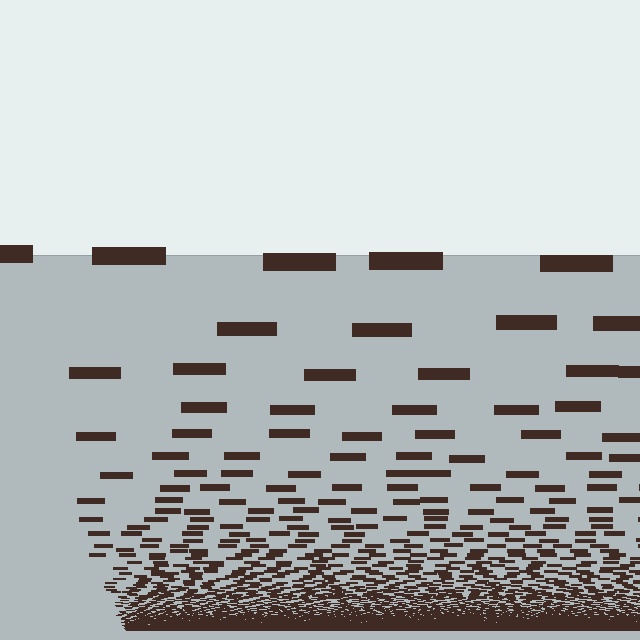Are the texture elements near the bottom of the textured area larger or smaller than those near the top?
Smaller. The gradient is inverted — elements near the bottom are smaller and denser.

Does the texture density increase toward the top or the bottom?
Density increases toward the bottom.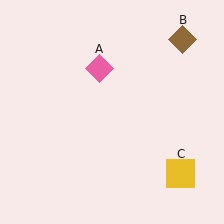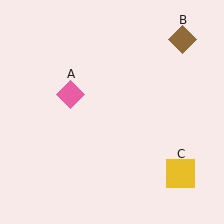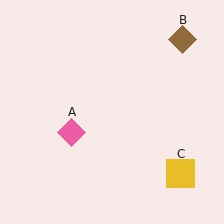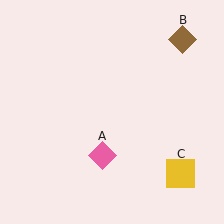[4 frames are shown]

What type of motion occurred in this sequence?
The pink diamond (object A) rotated counterclockwise around the center of the scene.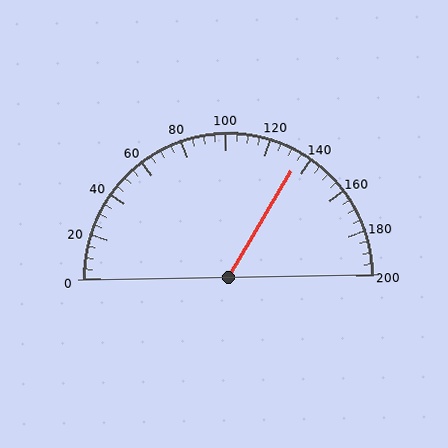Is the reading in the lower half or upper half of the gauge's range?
The reading is in the upper half of the range (0 to 200).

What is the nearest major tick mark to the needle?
The nearest major tick mark is 140.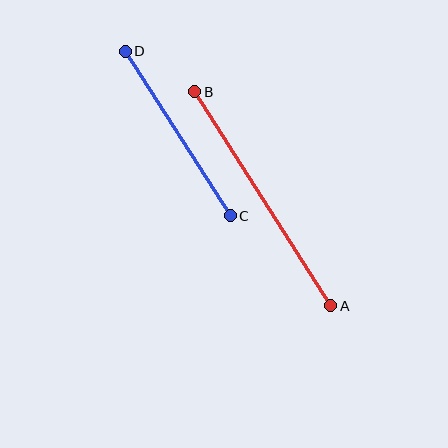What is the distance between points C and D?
The distance is approximately 195 pixels.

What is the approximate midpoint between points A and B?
The midpoint is at approximately (263, 199) pixels.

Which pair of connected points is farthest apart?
Points A and B are farthest apart.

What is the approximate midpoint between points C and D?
The midpoint is at approximately (178, 134) pixels.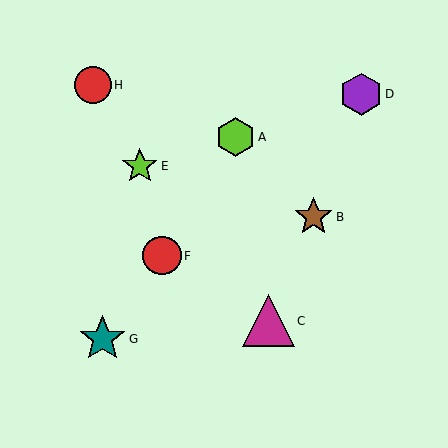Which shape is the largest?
The magenta triangle (labeled C) is the largest.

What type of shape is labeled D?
Shape D is a purple hexagon.